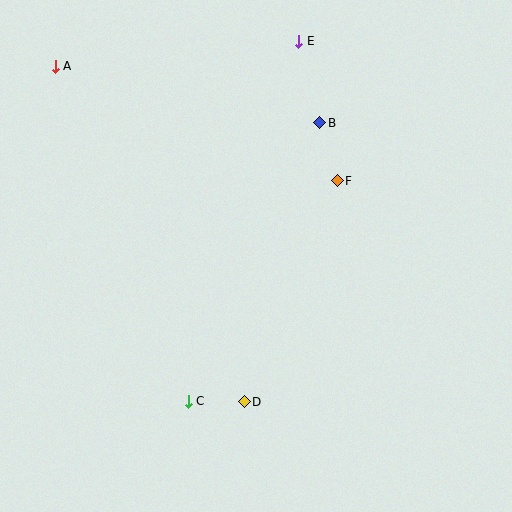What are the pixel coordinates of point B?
Point B is at (320, 123).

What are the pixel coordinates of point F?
Point F is at (337, 181).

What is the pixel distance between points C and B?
The distance between C and B is 308 pixels.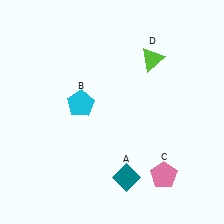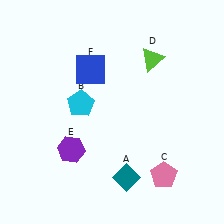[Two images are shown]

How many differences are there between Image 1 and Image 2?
There are 2 differences between the two images.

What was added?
A purple hexagon (E), a blue square (F) were added in Image 2.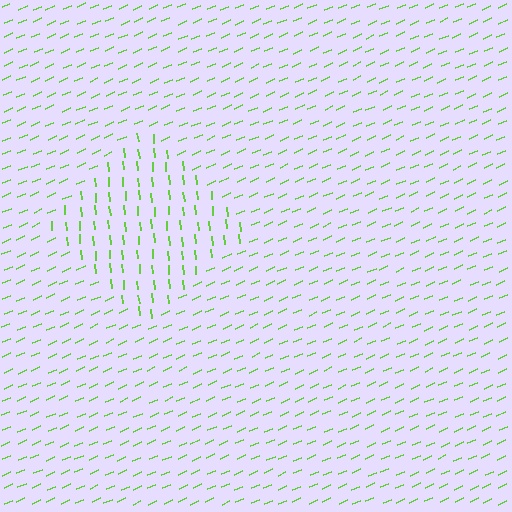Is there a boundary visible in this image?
Yes, there is a texture boundary formed by a change in line orientation.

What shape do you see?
I see a diamond.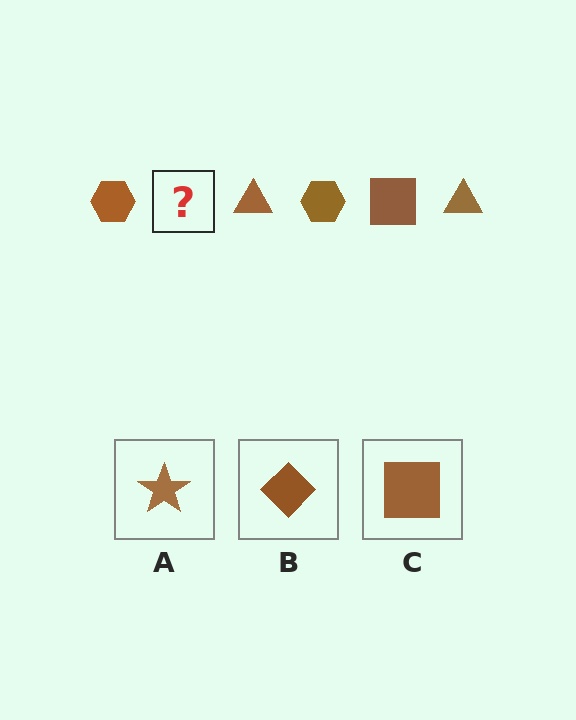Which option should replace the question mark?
Option C.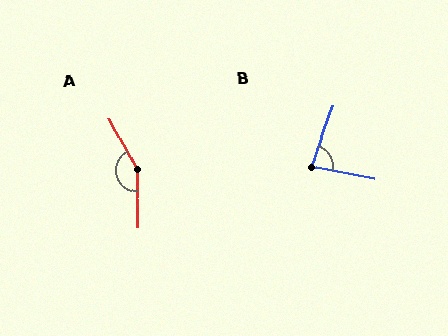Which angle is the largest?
A, at approximately 151 degrees.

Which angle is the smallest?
B, at approximately 80 degrees.